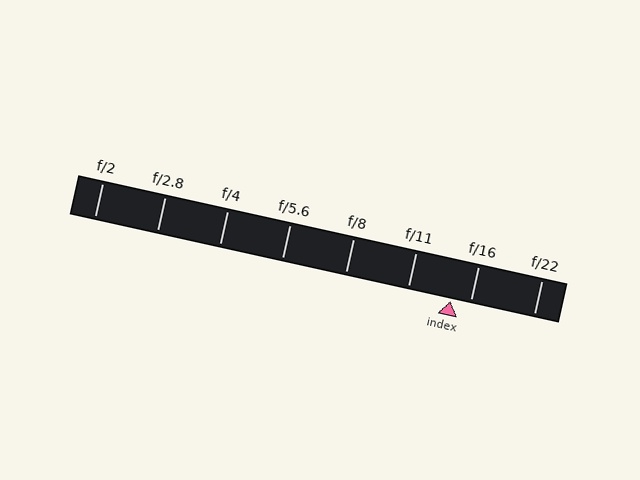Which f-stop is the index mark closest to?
The index mark is closest to f/16.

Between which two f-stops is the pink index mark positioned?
The index mark is between f/11 and f/16.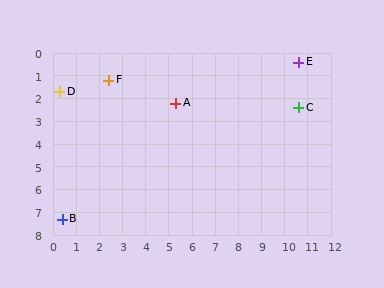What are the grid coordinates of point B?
Point B is at approximately (0.4, 7.3).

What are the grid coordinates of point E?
Point E is at approximately (10.6, 0.4).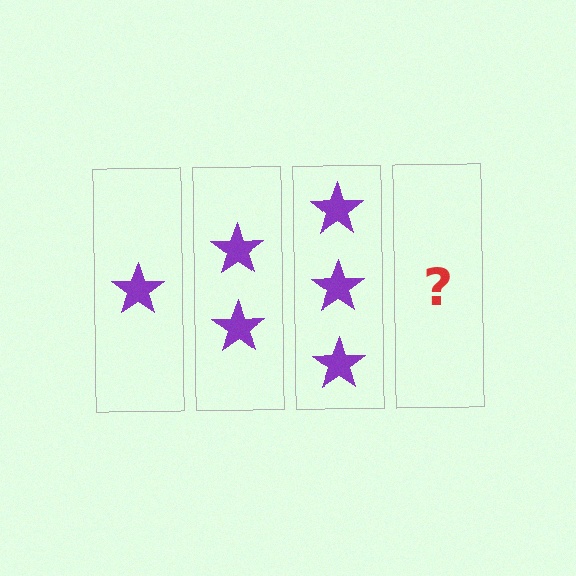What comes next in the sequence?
The next element should be 4 stars.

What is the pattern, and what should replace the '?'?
The pattern is that each step adds one more star. The '?' should be 4 stars.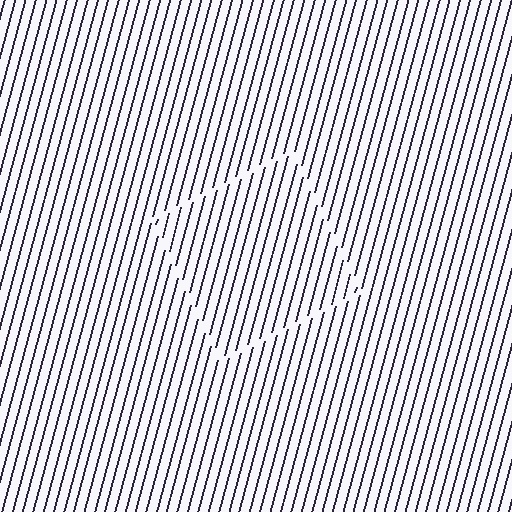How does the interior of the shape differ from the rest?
The interior of the shape contains the same grating, shifted by half a period — the contour is defined by the phase discontinuity where line-ends from the inner and outer gratings abut.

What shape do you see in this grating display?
An illusory square. The interior of the shape contains the same grating, shifted by half a period — the contour is defined by the phase discontinuity where line-ends from the inner and outer gratings abut.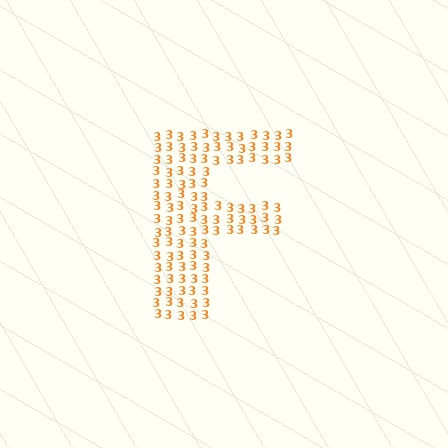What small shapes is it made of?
It is made of small digit 3's.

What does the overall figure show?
The overall figure shows the letter F.